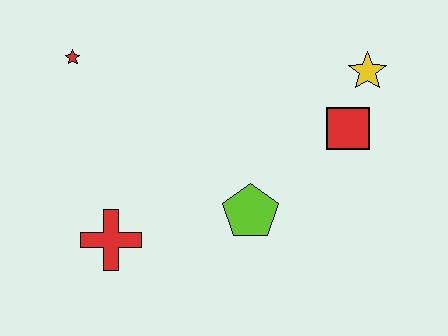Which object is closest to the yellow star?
The red square is closest to the yellow star.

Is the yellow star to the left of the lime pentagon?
No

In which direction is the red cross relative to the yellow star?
The red cross is to the left of the yellow star.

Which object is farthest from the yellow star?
The red cross is farthest from the yellow star.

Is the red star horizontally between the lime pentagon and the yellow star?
No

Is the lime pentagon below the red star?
Yes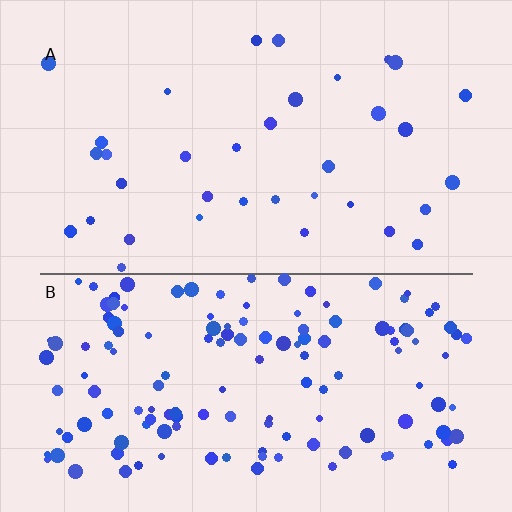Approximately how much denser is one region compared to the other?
Approximately 4.1× — region B over region A.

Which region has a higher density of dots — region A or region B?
B (the bottom).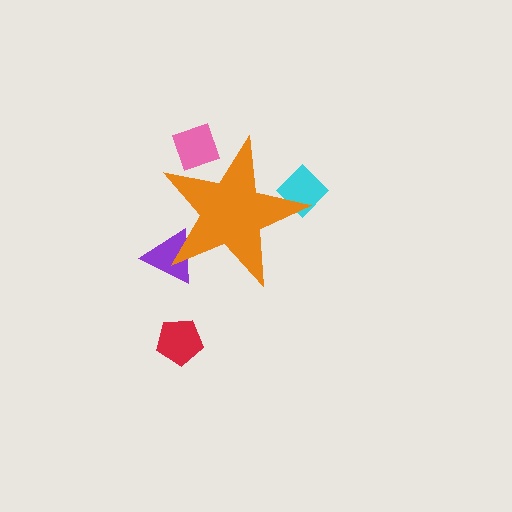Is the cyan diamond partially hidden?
Yes, the cyan diamond is partially hidden behind the orange star.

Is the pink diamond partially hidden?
Yes, the pink diamond is partially hidden behind the orange star.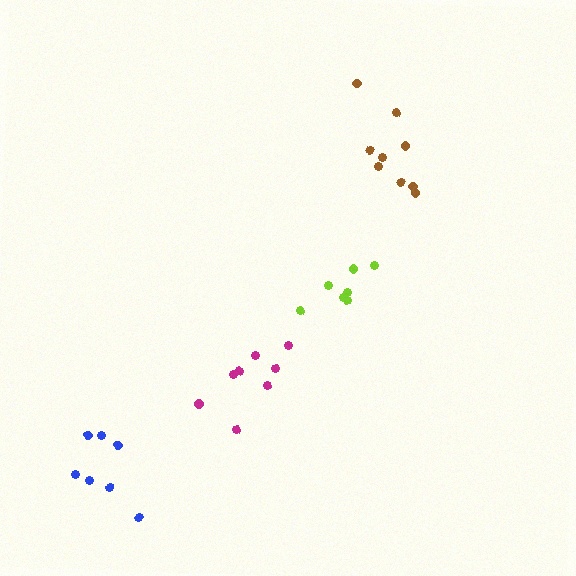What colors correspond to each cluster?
The clusters are colored: blue, lime, brown, magenta.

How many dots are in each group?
Group 1: 7 dots, Group 2: 7 dots, Group 3: 9 dots, Group 4: 8 dots (31 total).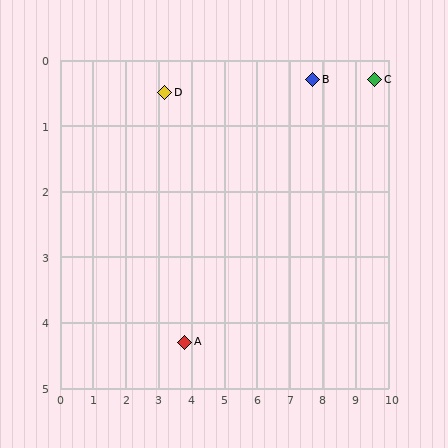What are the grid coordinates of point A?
Point A is at approximately (3.8, 4.3).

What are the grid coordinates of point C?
Point C is at approximately (9.6, 0.3).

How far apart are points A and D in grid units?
Points A and D are about 3.8 grid units apart.